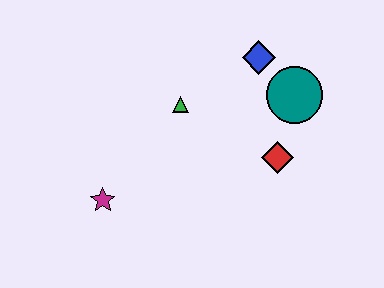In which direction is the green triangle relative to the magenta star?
The green triangle is above the magenta star.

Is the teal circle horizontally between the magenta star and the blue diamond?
No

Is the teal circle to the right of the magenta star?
Yes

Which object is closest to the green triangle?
The blue diamond is closest to the green triangle.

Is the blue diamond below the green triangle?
No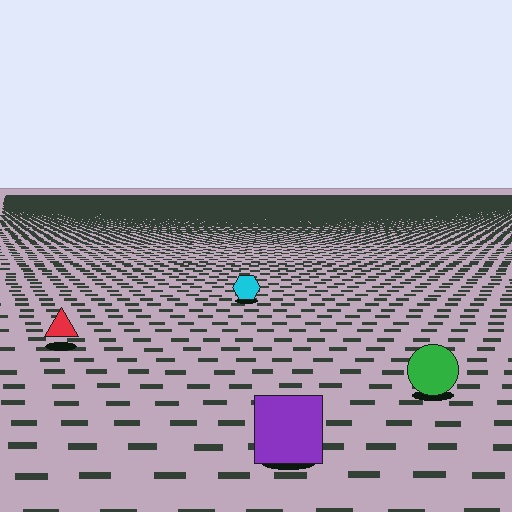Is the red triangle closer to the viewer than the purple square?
No. The purple square is closer — you can tell from the texture gradient: the ground texture is coarser near it.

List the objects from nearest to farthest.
From nearest to farthest: the purple square, the green circle, the red triangle, the cyan hexagon.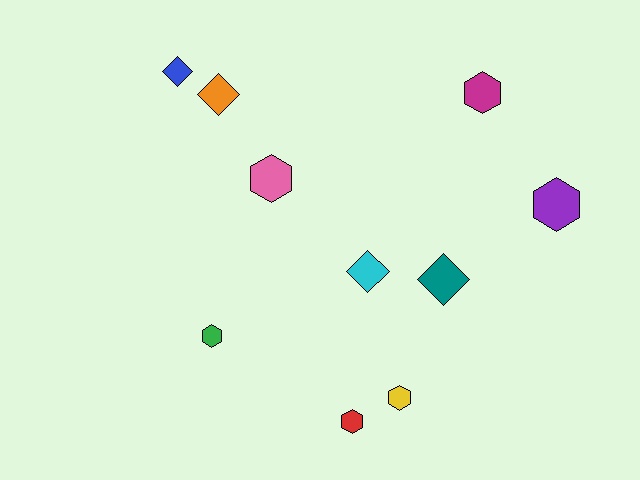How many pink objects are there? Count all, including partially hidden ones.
There is 1 pink object.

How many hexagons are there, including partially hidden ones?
There are 6 hexagons.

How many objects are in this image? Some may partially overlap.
There are 10 objects.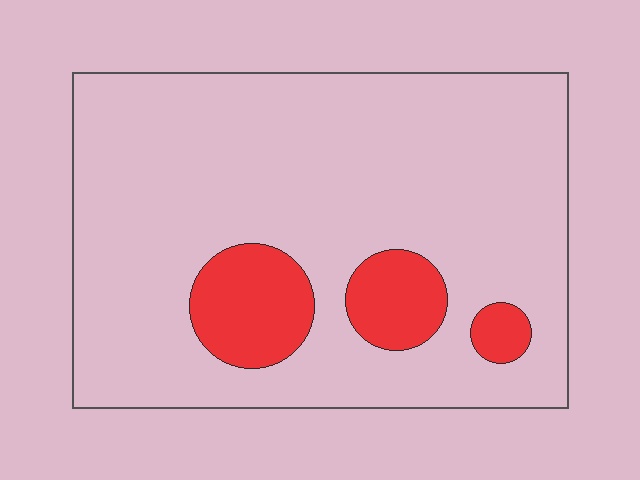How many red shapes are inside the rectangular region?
3.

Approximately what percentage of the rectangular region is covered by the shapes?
Approximately 15%.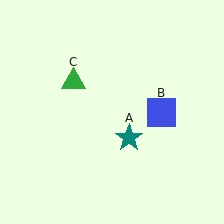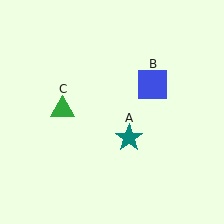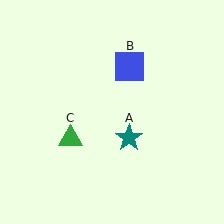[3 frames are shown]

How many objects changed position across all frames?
2 objects changed position: blue square (object B), green triangle (object C).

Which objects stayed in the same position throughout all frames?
Teal star (object A) remained stationary.